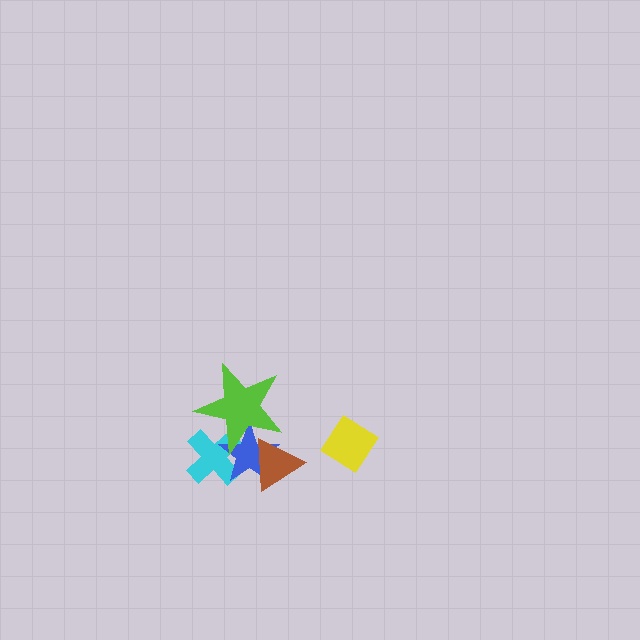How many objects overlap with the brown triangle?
2 objects overlap with the brown triangle.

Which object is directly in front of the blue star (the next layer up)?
The lime star is directly in front of the blue star.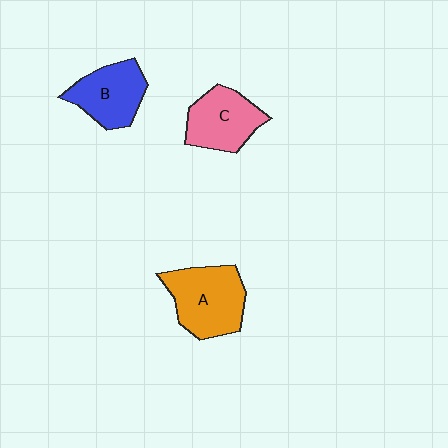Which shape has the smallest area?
Shape B (blue).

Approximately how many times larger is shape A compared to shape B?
Approximately 1.3 times.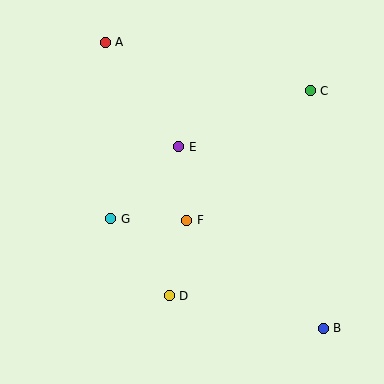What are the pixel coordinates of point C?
Point C is at (310, 91).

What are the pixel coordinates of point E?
Point E is at (179, 147).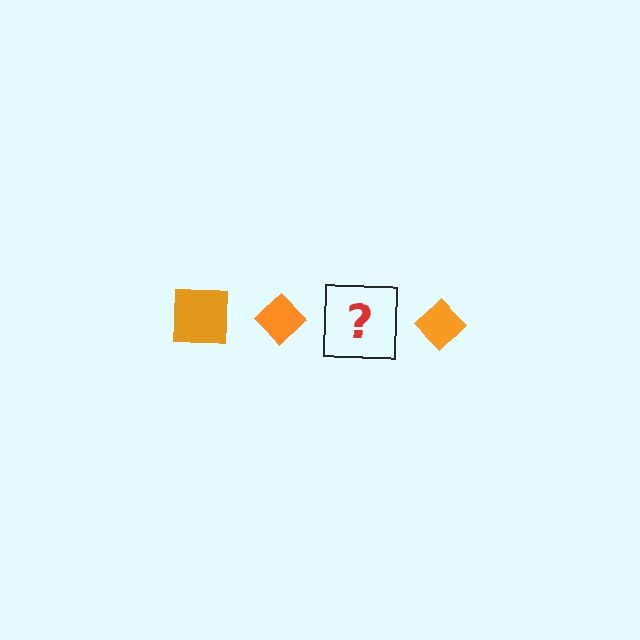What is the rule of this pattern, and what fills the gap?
The rule is that the pattern cycles through square, diamond shapes in orange. The gap should be filled with an orange square.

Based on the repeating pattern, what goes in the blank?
The blank should be an orange square.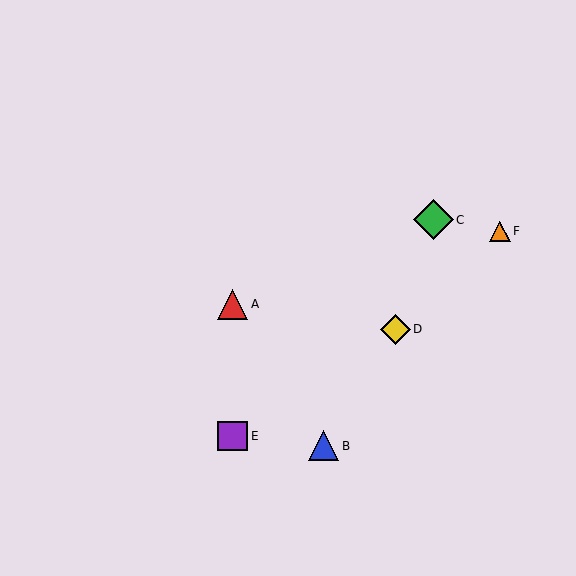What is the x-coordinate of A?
Object A is at x≈233.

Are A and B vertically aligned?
No, A is at x≈233 and B is at x≈324.